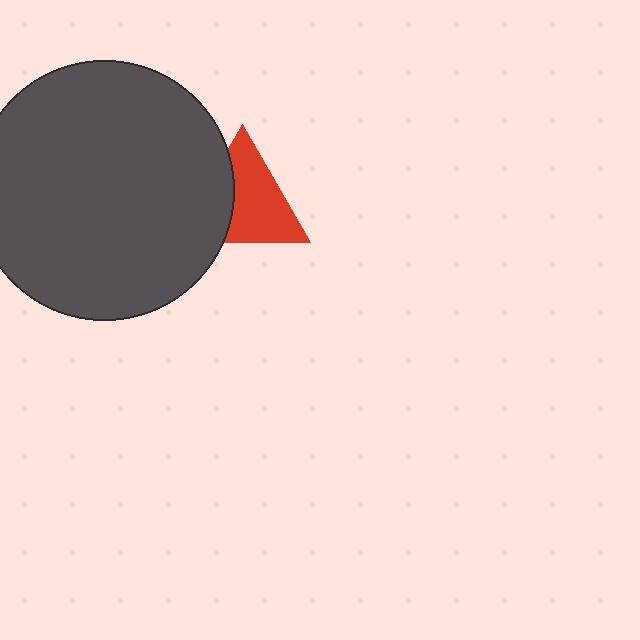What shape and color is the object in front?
The object in front is a dark gray circle.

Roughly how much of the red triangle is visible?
About half of it is visible (roughly 64%).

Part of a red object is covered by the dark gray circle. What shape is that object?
It is a triangle.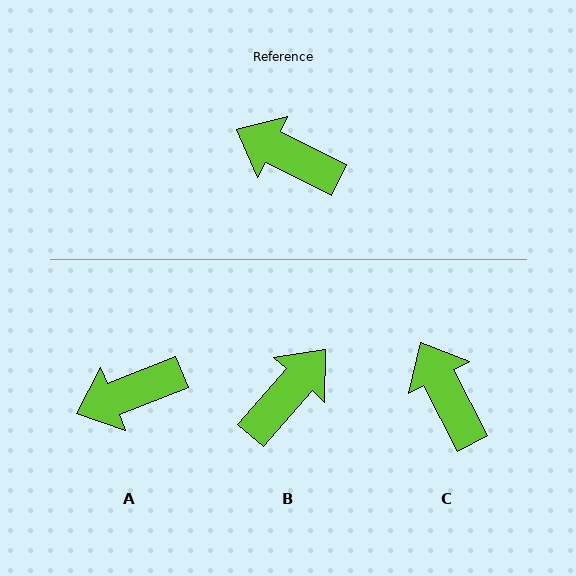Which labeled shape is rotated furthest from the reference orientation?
B, about 105 degrees away.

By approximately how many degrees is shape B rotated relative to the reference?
Approximately 105 degrees clockwise.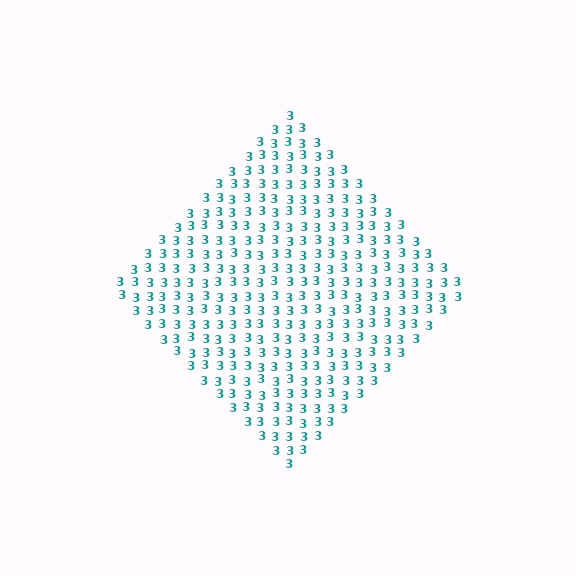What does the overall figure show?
The overall figure shows a diamond.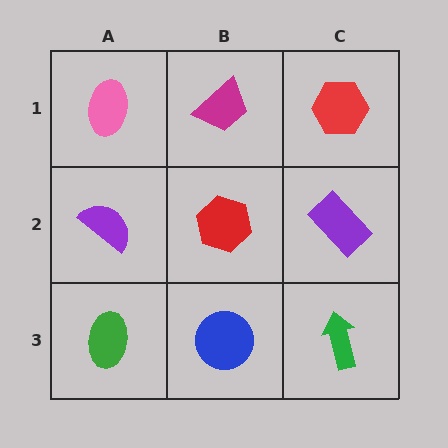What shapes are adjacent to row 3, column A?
A purple semicircle (row 2, column A), a blue circle (row 3, column B).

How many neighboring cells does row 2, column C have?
3.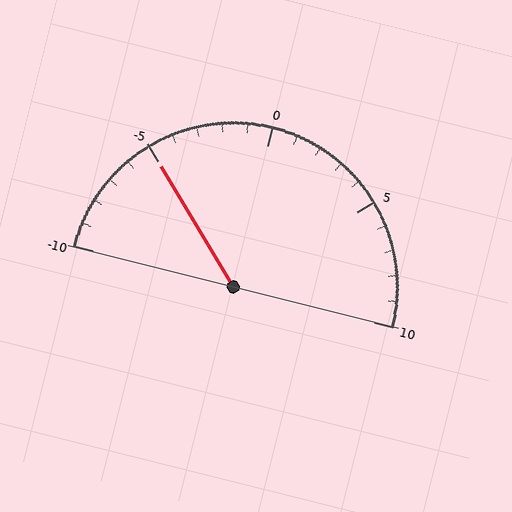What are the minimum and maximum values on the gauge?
The gauge ranges from -10 to 10.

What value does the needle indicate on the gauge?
The needle indicates approximately -5.